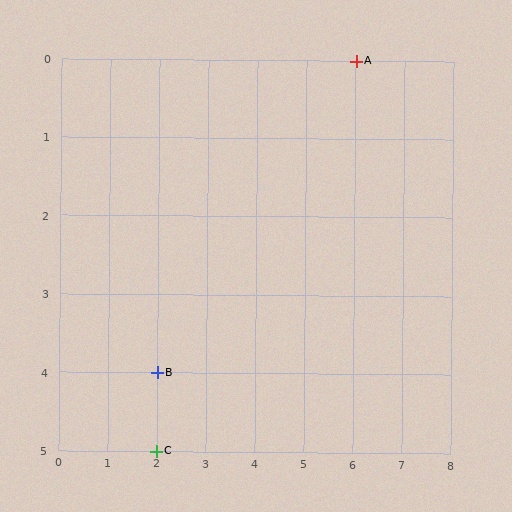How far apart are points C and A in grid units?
Points C and A are 4 columns and 5 rows apart (about 6.4 grid units diagonally).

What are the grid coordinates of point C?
Point C is at grid coordinates (2, 5).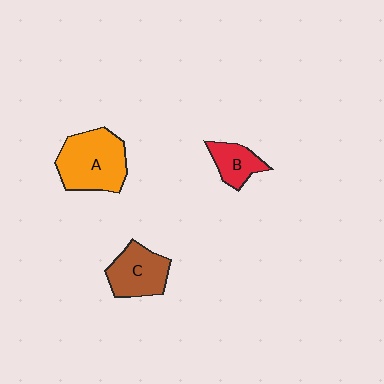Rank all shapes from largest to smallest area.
From largest to smallest: A (orange), C (brown), B (red).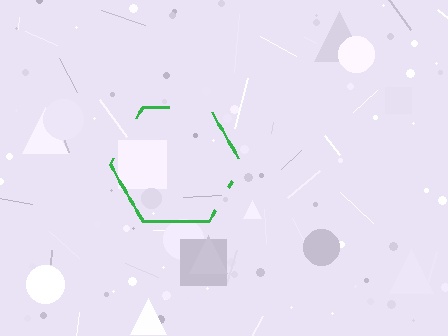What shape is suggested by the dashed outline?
The dashed outline suggests a hexagon.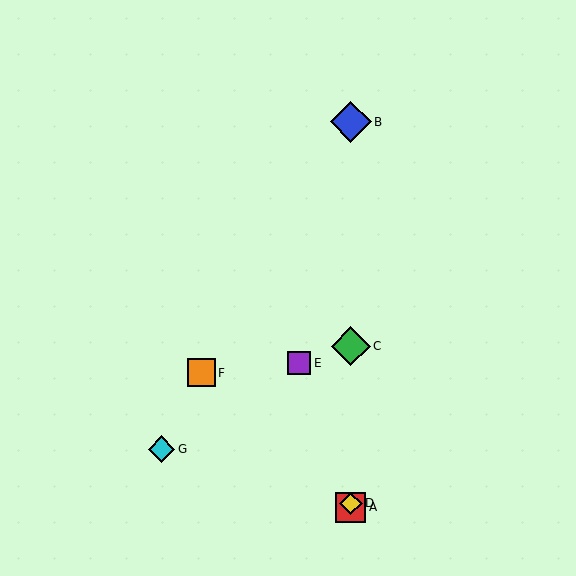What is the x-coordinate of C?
Object C is at x≈351.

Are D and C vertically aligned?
Yes, both are at x≈351.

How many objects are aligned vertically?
4 objects (A, B, C, D) are aligned vertically.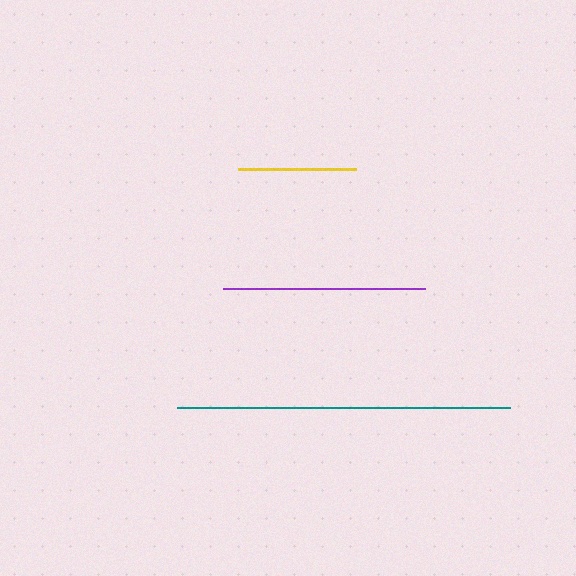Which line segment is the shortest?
The yellow line is the shortest at approximately 118 pixels.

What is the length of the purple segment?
The purple segment is approximately 202 pixels long.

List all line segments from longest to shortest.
From longest to shortest: teal, purple, yellow.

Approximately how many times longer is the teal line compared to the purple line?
The teal line is approximately 1.6 times the length of the purple line.